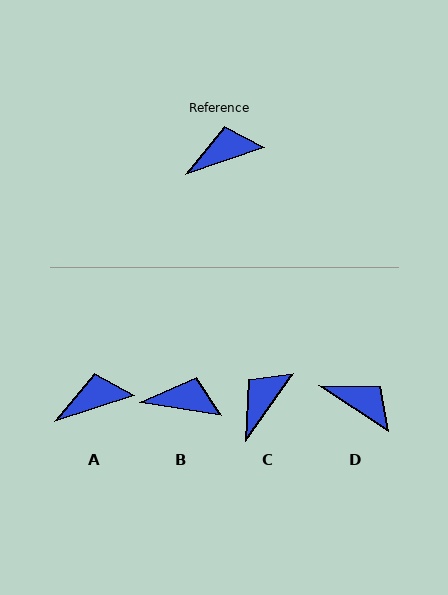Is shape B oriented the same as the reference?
No, it is off by about 28 degrees.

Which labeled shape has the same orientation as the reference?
A.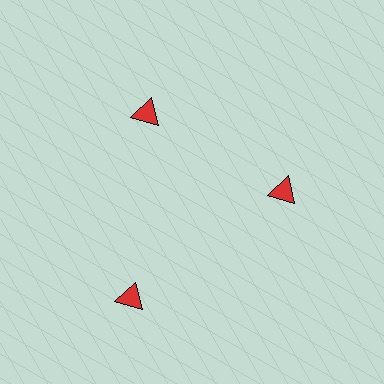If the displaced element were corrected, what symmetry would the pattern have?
It would have 3-fold rotational symmetry — the pattern would map onto itself every 120 degrees.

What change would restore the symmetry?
The symmetry would be restored by moving it inward, back onto the ring so that all 3 triangles sit at equal angles and equal distance from the center.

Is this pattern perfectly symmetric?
No. The 3 red triangles are arranged in a ring, but one element near the 7 o'clock position is pushed outward from the center, breaking the 3-fold rotational symmetry.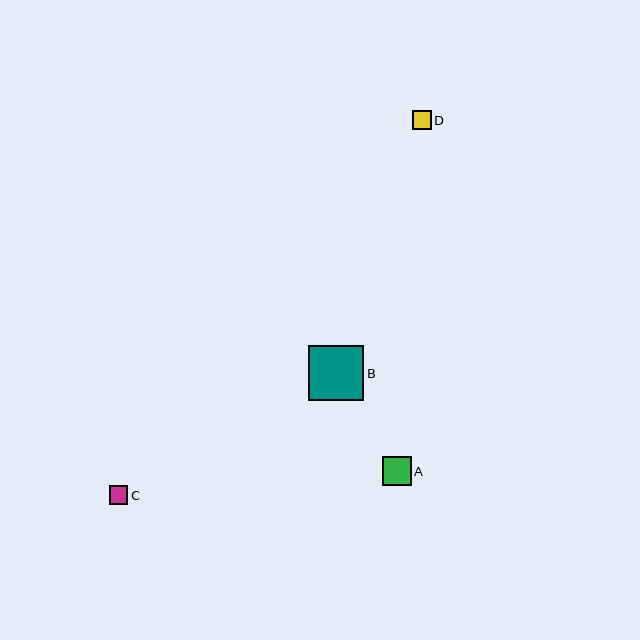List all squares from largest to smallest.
From largest to smallest: B, A, D, C.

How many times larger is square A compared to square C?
Square A is approximately 1.6 times the size of square C.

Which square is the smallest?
Square C is the smallest with a size of approximately 19 pixels.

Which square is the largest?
Square B is the largest with a size of approximately 56 pixels.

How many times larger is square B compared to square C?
Square B is approximately 3.0 times the size of square C.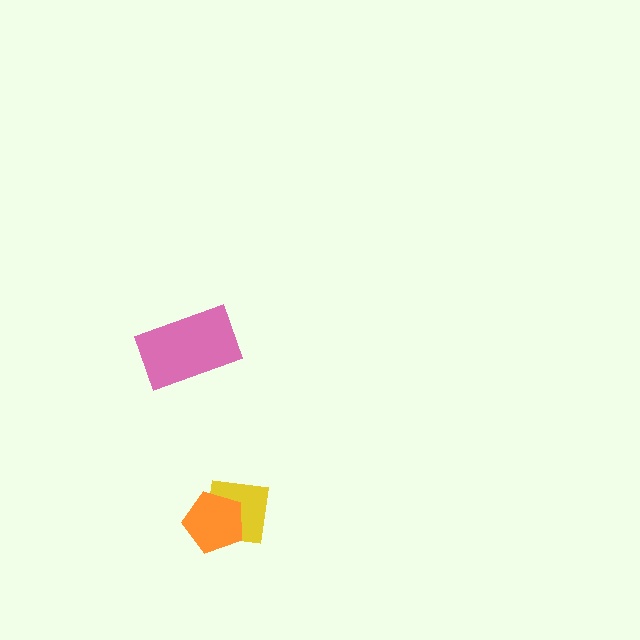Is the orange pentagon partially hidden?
No, no other shape covers it.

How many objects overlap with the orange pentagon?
1 object overlaps with the orange pentagon.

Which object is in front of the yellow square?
The orange pentagon is in front of the yellow square.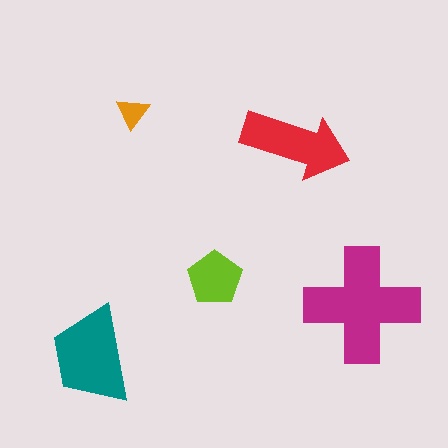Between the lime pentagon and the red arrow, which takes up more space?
The red arrow.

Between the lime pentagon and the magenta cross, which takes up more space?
The magenta cross.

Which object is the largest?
The magenta cross.